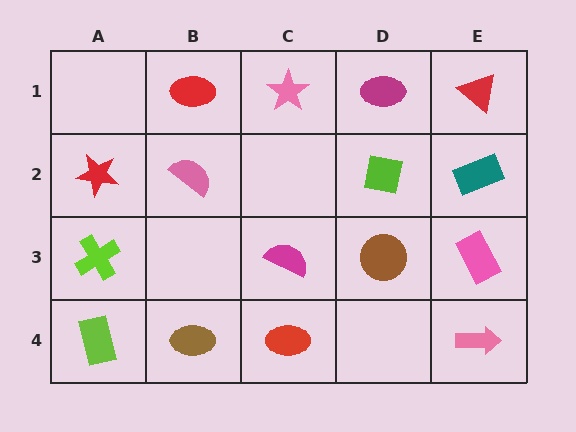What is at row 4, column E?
A pink arrow.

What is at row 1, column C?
A pink star.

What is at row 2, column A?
A red star.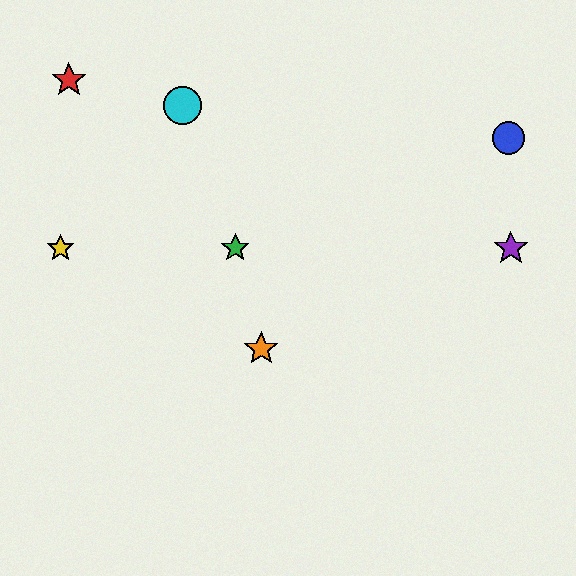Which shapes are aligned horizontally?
The green star, the yellow star, the purple star are aligned horizontally.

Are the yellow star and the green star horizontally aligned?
Yes, both are at y≈248.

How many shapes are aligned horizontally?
3 shapes (the green star, the yellow star, the purple star) are aligned horizontally.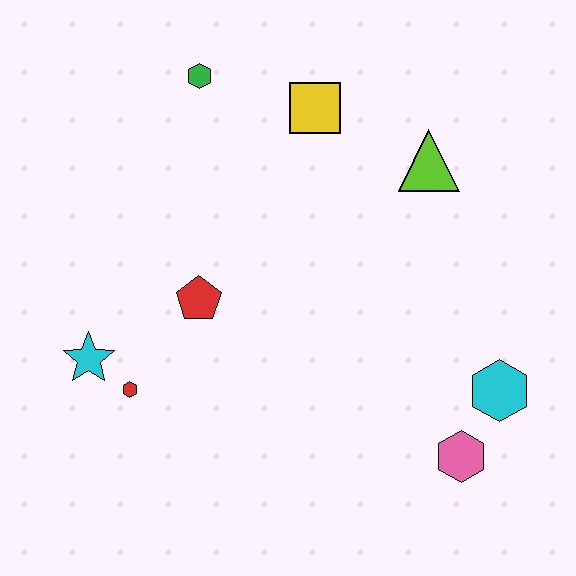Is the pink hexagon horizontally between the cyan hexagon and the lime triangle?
Yes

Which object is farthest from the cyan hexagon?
The green hexagon is farthest from the cyan hexagon.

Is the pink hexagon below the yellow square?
Yes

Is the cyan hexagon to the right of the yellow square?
Yes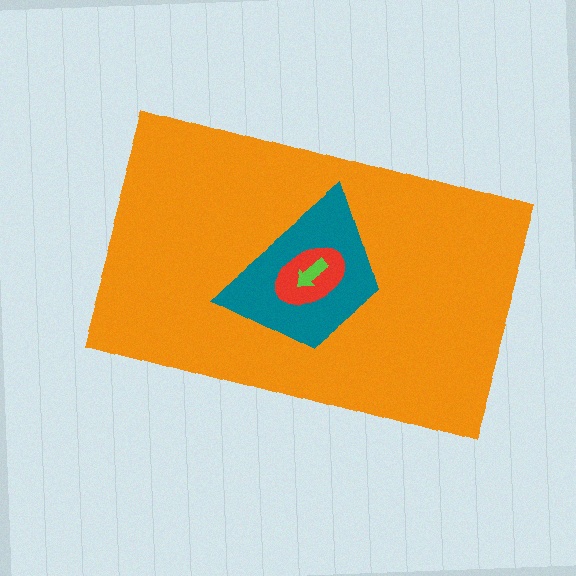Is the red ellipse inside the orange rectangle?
Yes.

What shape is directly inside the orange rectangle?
The teal trapezoid.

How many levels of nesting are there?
4.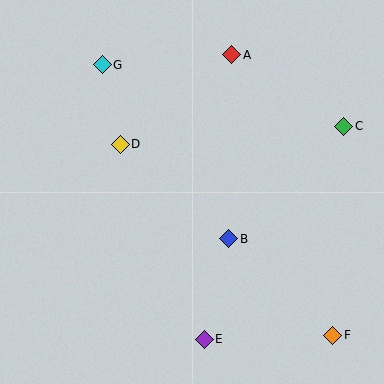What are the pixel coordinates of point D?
Point D is at (120, 144).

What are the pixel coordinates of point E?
Point E is at (204, 339).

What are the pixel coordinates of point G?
Point G is at (102, 65).